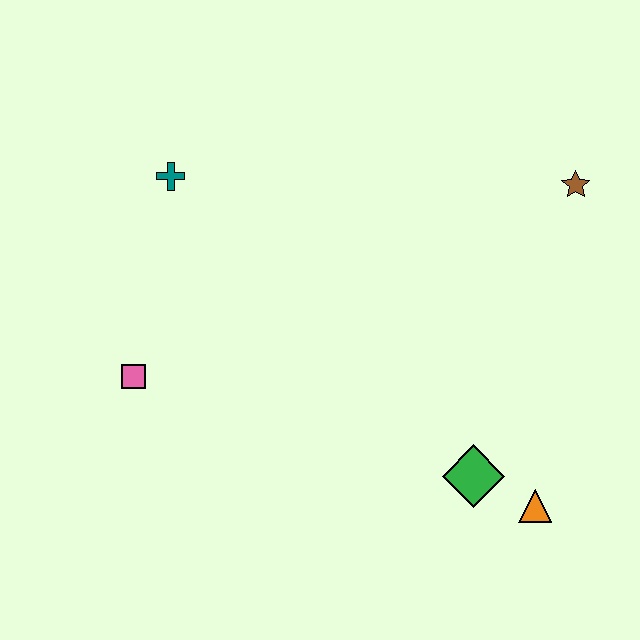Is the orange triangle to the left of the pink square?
No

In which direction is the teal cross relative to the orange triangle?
The teal cross is to the left of the orange triangle.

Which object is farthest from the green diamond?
The teal cross is farthest from the green diamond.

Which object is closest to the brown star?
The green diamond is closest to the brown star.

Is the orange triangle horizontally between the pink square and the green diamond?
No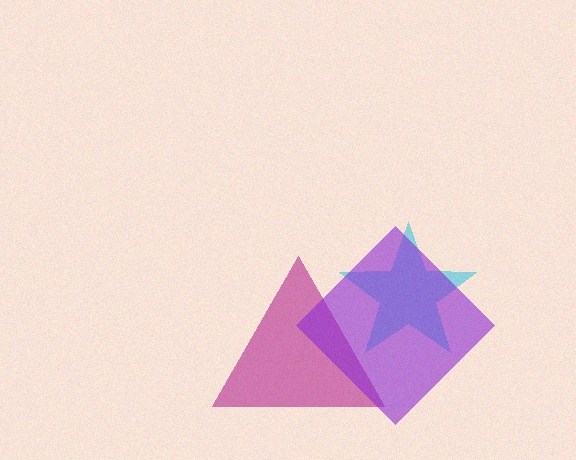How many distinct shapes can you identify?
There are 3 distinct shapes: a magenta triangle, a cyan star, a purple diamond.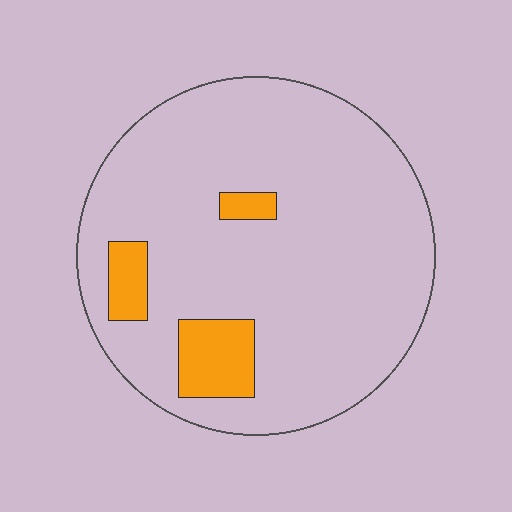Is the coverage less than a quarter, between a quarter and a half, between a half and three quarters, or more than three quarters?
Less than a quarter.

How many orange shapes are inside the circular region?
3.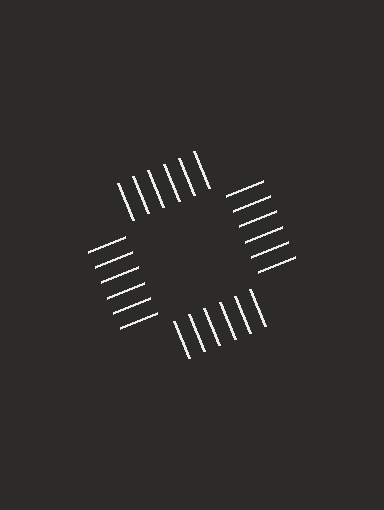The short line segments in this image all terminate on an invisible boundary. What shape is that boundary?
An illusory square — the line segments terminate on its edges but no continuous stroke is drawn.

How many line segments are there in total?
24 — 6 along each of the 4 edges.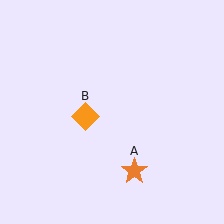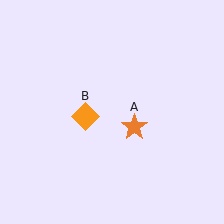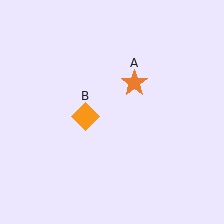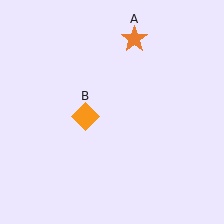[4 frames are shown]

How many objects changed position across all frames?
1 object changed position: orange star (object A).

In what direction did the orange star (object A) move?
The orange star (object A) moved up.